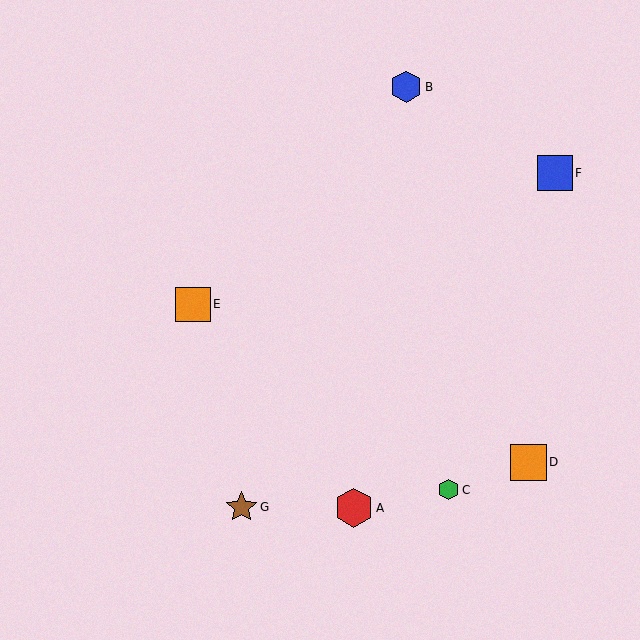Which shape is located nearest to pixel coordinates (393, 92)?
The blue hexagon (labeled B) at (406, 87) is nearest to that location.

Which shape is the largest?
The red hexagon (labeled A) is the largest.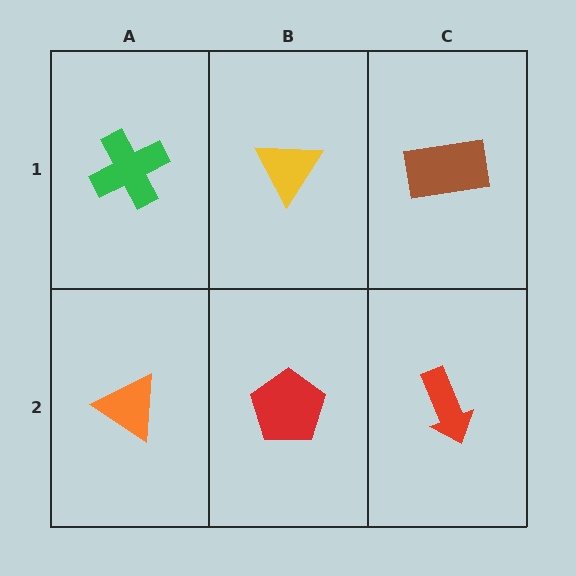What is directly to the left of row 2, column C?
A red pentagon.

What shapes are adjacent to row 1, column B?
A red pentagon (row 2, column B), a green cross (row 1, column A), a brown rectangle (row 1, column C).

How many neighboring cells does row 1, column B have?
3.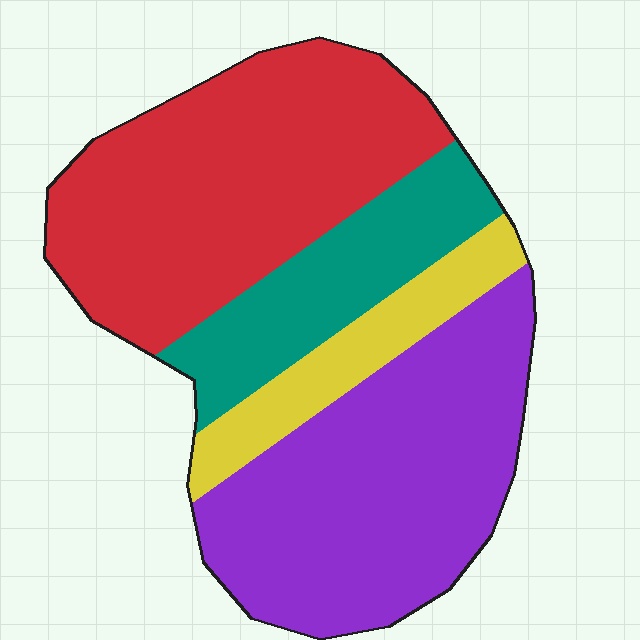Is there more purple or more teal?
Purple.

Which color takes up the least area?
Yellow, at roughly 10%.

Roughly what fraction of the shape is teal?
Teal takes up less than a quarter of the shape.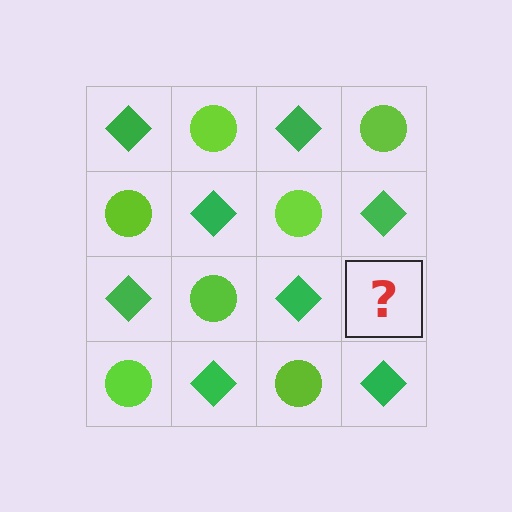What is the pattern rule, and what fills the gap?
The rule is that it alternates green diamond and lime circle in a checkerboard pattern. The gap should be filled with a lime circle.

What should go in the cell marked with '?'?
The missing cell should contain a lime circle.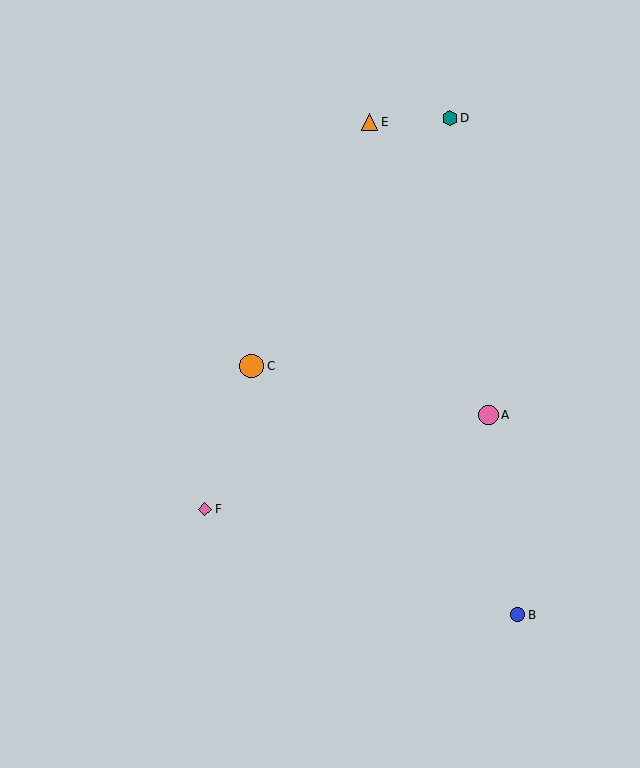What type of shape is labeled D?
Shape D is a teal hexagon.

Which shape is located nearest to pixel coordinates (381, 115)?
The orange triangle (labeled E) at (369, 122) is nearest to that location.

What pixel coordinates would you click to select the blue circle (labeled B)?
Click at (518, 615) to select the blue circle B.